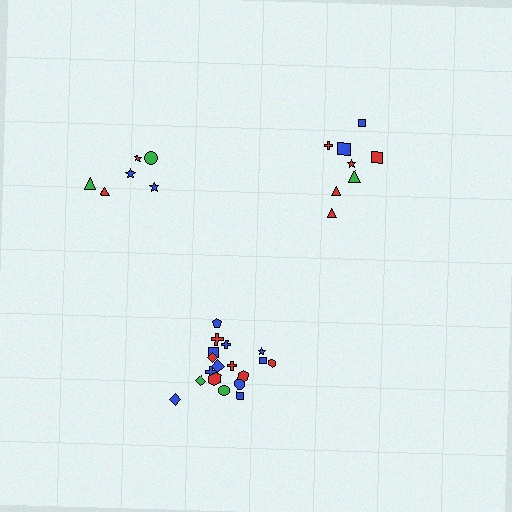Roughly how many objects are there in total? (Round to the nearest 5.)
Roughly 30 objects in total.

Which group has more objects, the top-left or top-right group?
The top-right group.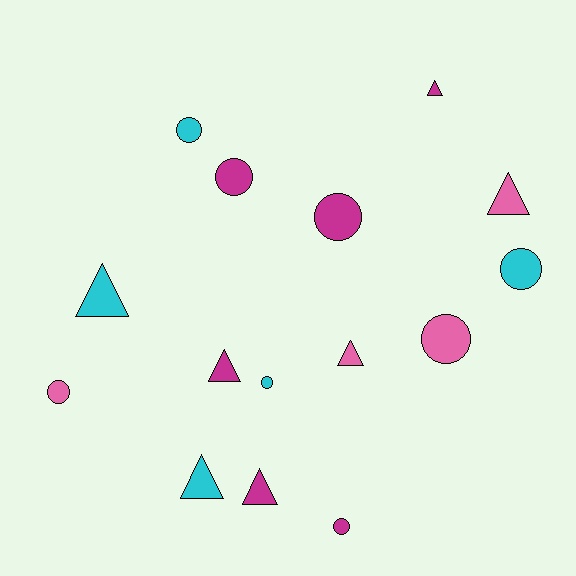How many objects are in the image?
There are 15 objects.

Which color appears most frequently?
Magenta, with 6 objects.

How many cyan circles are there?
There are 3 cyan circles.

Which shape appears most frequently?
Circle, with 8 objects.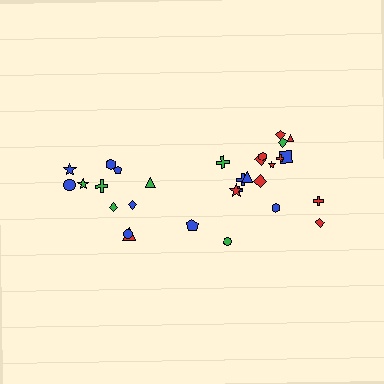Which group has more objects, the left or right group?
The right group.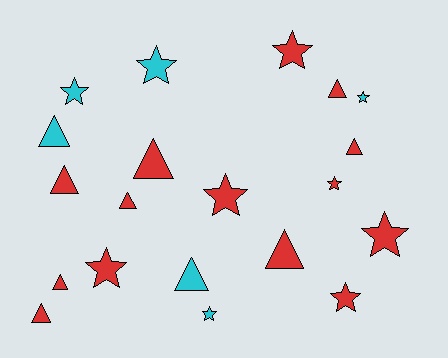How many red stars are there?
There are 6 red stars.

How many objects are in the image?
There are 20 objects.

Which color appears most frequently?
Red, with 14 objects.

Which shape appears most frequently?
Triangle, with 10 objects.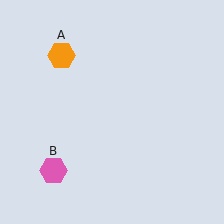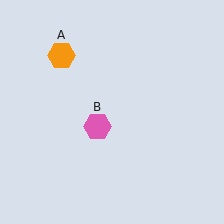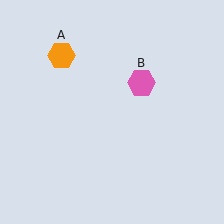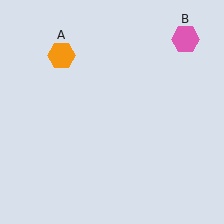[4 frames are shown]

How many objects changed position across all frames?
1 object changed position: pink hexagon (object B).